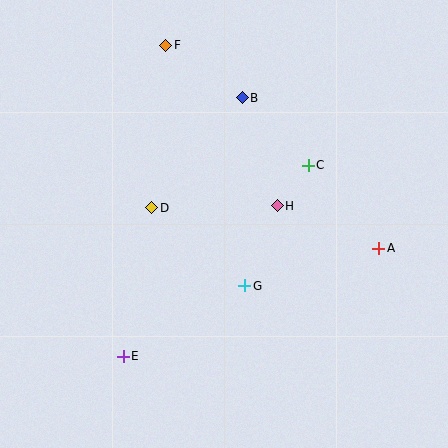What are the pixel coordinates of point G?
Point G is at (245, 286).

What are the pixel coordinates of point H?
Point H is at (277, 206).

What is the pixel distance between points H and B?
The distance between H and B is 114 pixels.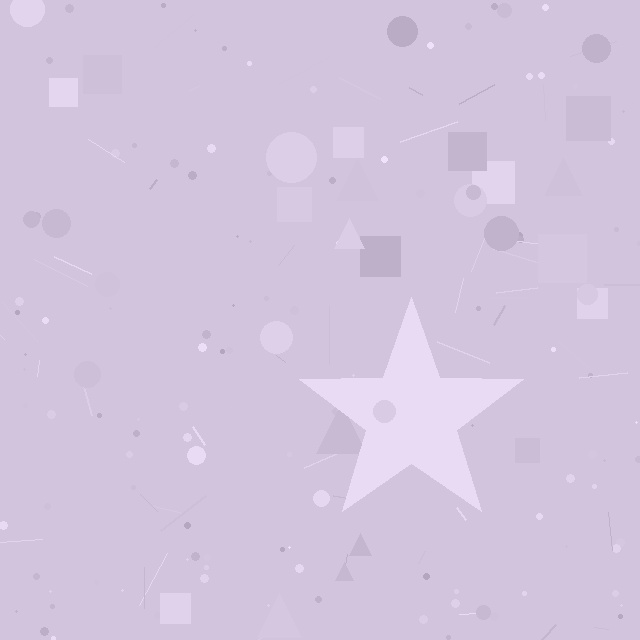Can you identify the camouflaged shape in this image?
The camouflaged shape is a star.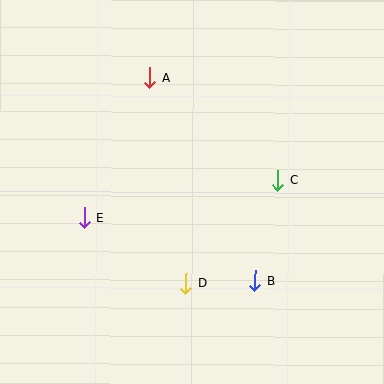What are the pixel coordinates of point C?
Point C is at (278, 180).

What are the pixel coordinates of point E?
Point E is at (84, 218).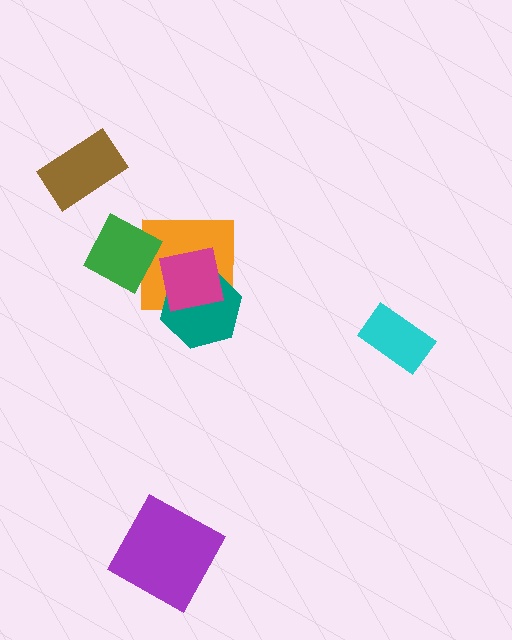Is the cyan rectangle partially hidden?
No, no other shape covers it.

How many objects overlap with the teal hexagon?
2 objects overlap with the teal hexagon.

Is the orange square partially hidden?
Yes, it is partially covered by another shape.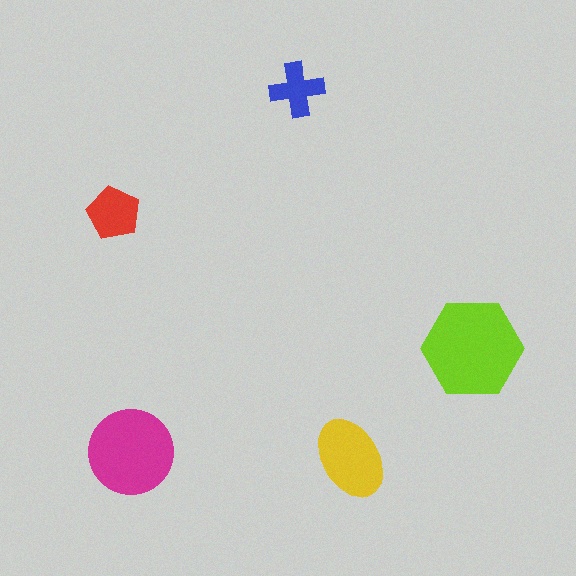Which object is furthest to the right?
The lime hexagon is rightmost.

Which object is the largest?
The lime hexagon.